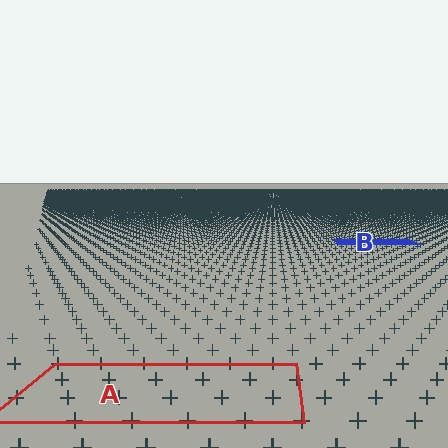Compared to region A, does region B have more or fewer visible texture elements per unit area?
Region B has more texture elements per unit area — they are packed more densely because it is farther away.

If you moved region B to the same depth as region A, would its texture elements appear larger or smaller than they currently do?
They would appear larger. At a closer depth, the same texture elements are projected at a bigger on-screen size.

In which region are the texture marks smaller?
The texture marks are smaller in region B, because it is farther away.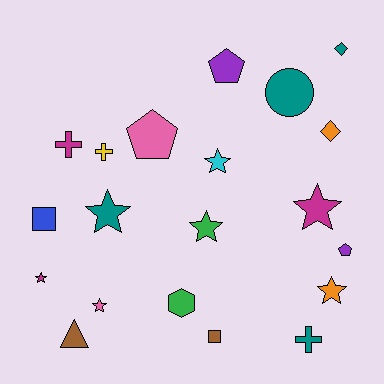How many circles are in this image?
There is 1 circle.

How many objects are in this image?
There are 20 objects.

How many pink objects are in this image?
There are 2 pink objects.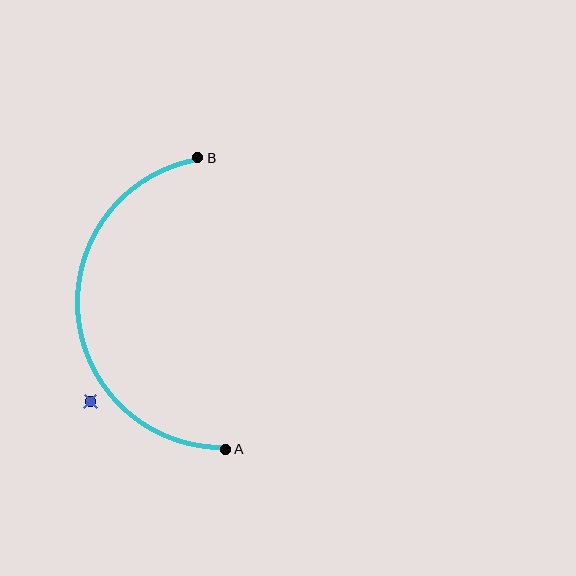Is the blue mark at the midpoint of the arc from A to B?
No — the blue mark does not lie on the arc at all. It sits slightly outside the curve.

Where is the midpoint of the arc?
The arc midpoint is the point on the curve farthest from the straight line joining A and B. It sits to the left of that line.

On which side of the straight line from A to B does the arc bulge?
The arc bulges to the left of the straight line connecting A and B.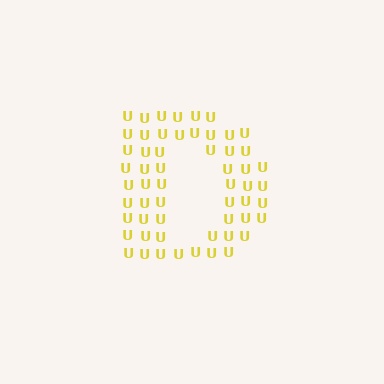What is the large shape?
The large shape is the letter D.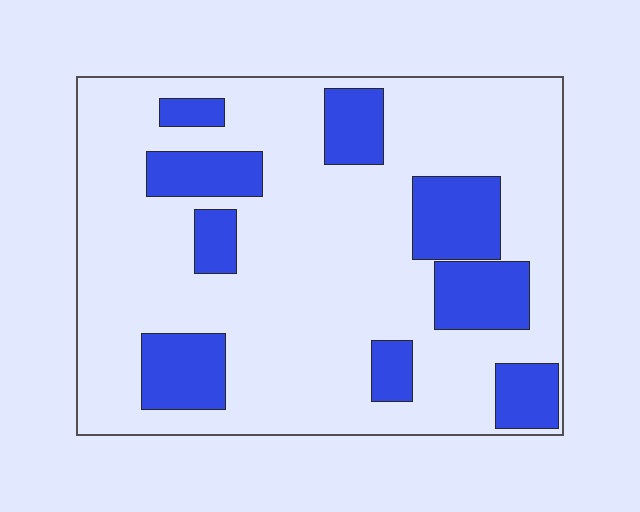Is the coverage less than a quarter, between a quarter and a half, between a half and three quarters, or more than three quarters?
Less than a quarter.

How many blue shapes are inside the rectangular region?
9.